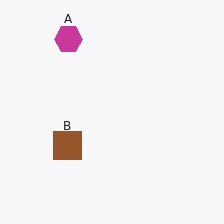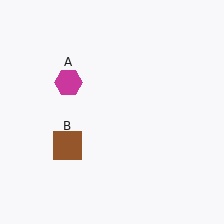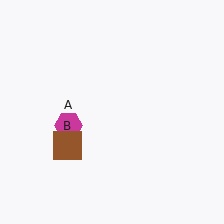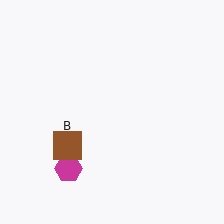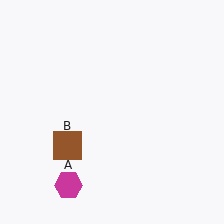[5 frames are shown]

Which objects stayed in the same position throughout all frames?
Brown square (object B) remained stationary.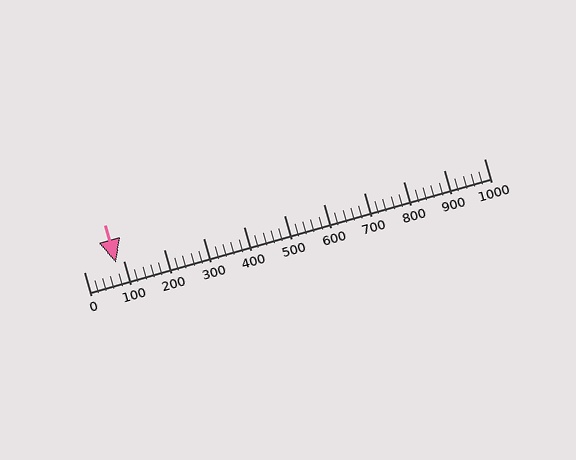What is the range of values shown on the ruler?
The ruler shows values from 0 to 1000.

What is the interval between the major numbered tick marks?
The major tick marks are spaced 100 units apart.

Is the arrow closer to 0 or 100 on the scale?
The arrow is closer to 100.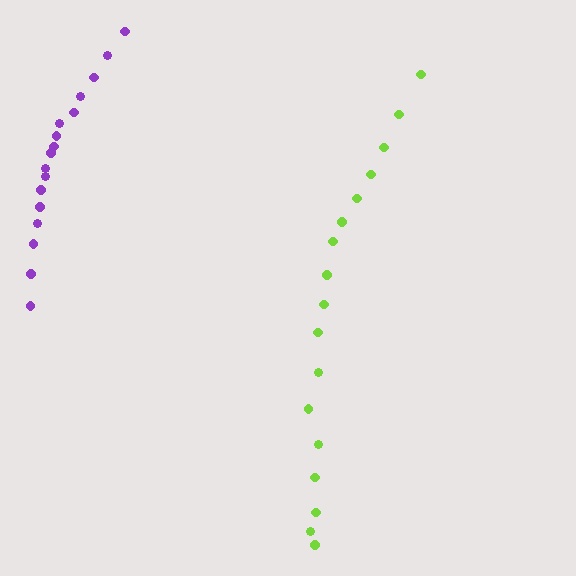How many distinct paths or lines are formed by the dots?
There are 2 distinct paths.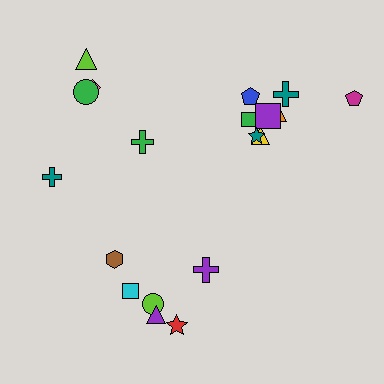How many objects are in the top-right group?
There are 8 objects.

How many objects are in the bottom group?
There are 6 objects.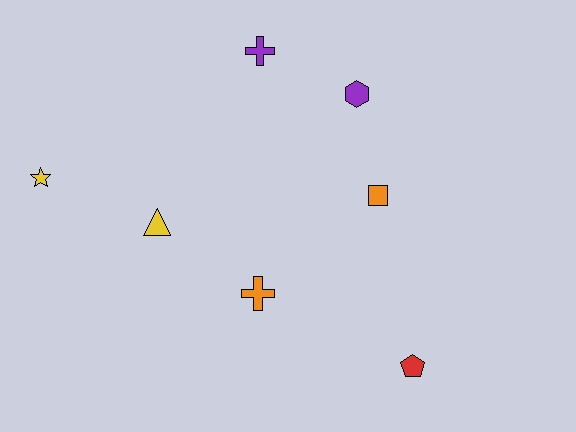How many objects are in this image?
There are 7 objects.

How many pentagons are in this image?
There is 1 pentagon.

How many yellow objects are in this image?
There are 2 yellow objects.